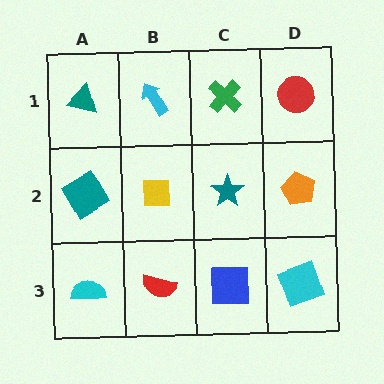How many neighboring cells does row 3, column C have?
3.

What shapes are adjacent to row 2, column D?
A red circle (row 1, column D), a cyan square (row 3, column D), a teal star (row 2, column C).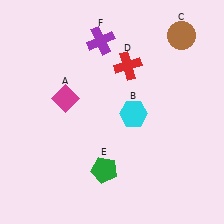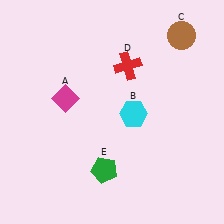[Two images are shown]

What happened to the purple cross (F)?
The purple cross (F) was removed in Image 2. It was in the top-left area of Image 1.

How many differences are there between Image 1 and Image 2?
There is 1 difference between the two images.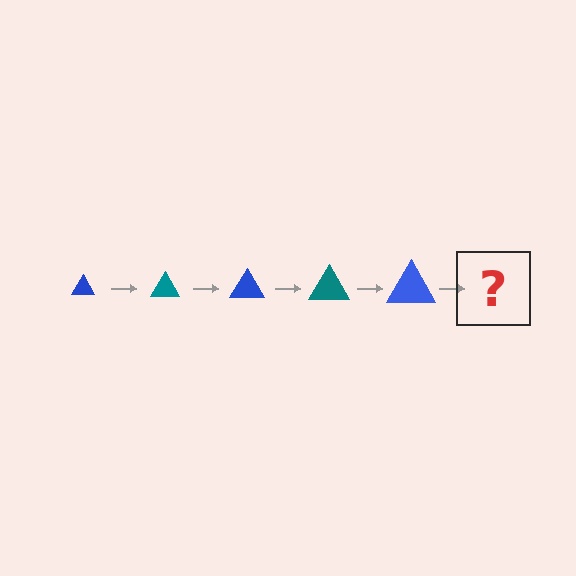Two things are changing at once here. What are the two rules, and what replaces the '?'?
The two rules are that the triangle grows larger each step and the color cycles through blue and teal. The '?' should be a teal triangle, larger than the previous one.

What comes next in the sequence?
The next element should be a teal triangle, larger than the previous one.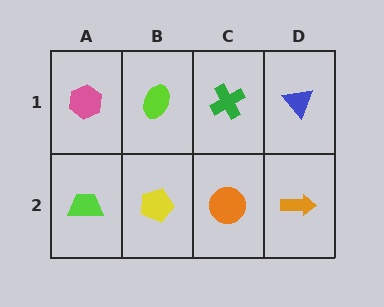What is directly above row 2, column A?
A pink hexagon.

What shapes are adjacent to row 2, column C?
A green cross (row 1, column C), a yellow pentagon (row 2, column B), an orange arrow (row 2, column D).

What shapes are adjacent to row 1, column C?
An orange circle (row 2, column C), a lime ellipse (row 1, column B), a blue triangle (row 1, column D).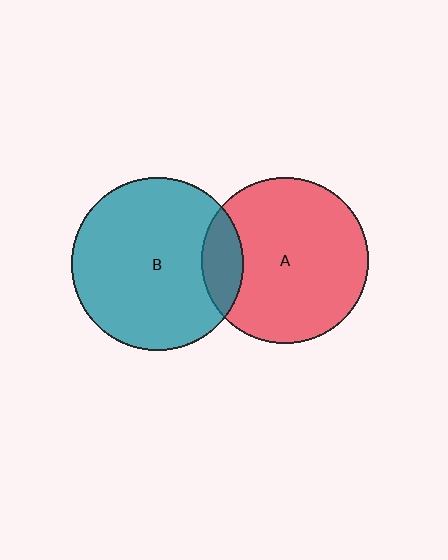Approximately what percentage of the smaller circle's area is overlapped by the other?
Approximately 15%.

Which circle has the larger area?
Circle B (teal).